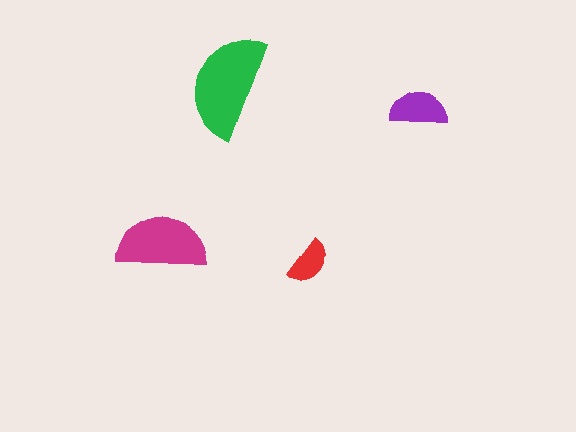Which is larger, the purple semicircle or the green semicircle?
The green one.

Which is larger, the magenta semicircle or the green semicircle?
The green one.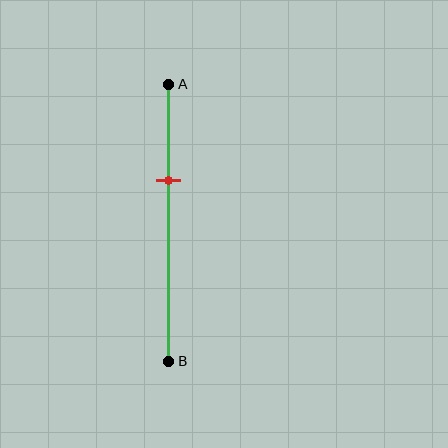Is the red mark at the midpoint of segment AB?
No, the mark is at about 35% from A, not at the 50% midpoint.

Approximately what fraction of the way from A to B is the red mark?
The red mark is approximately 35% of the way from A to B.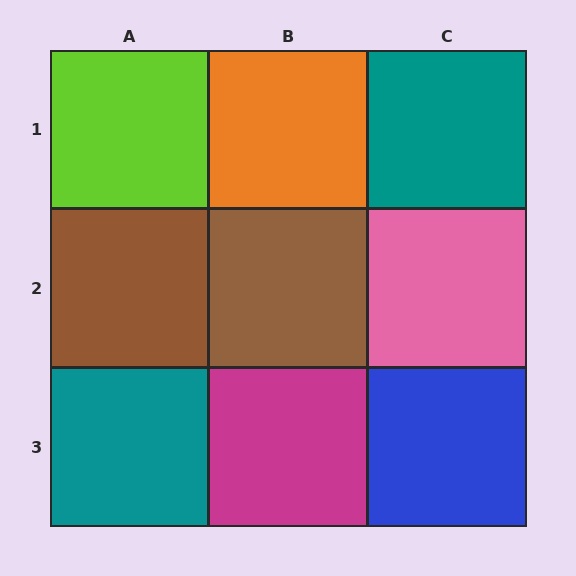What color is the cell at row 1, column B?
Orange.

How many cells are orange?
1 cell is orange.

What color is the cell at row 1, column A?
Lime.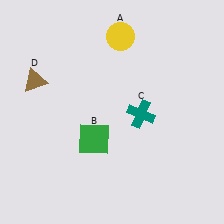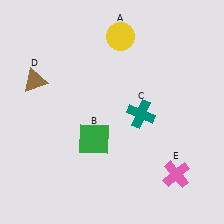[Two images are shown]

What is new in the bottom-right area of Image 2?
A pink cross (E) was added in the bottom-right area of Image 2.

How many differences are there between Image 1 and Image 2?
There is 1 difference between the two images.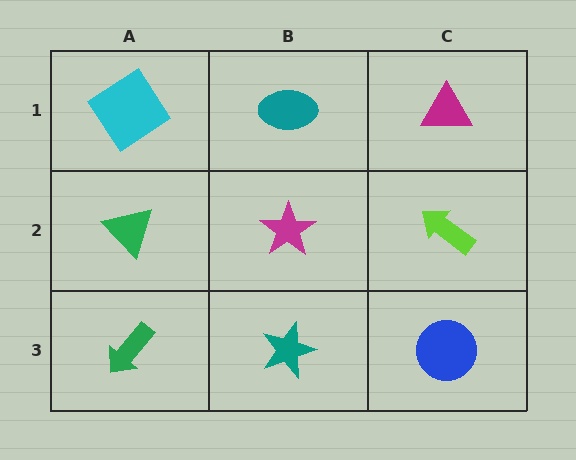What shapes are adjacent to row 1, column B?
A magenta star (row 2, column B), a cyan diamond (row 1, column A), a magenta triangle (row 1, column C).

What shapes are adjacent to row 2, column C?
A magenta triangle (row 1, column C), a blue circle (row 3, column C), a magenta star (row 2, column B).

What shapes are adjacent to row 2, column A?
A cyan diamond (row 1, column A), a green arrow (row 3, column A), a magenta star (row 2, column B).